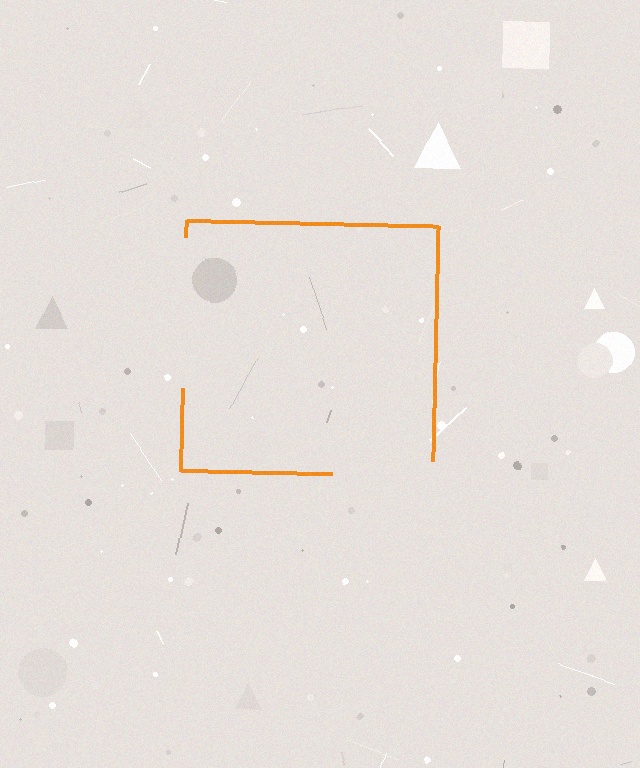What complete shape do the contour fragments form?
The contour fragments form a square.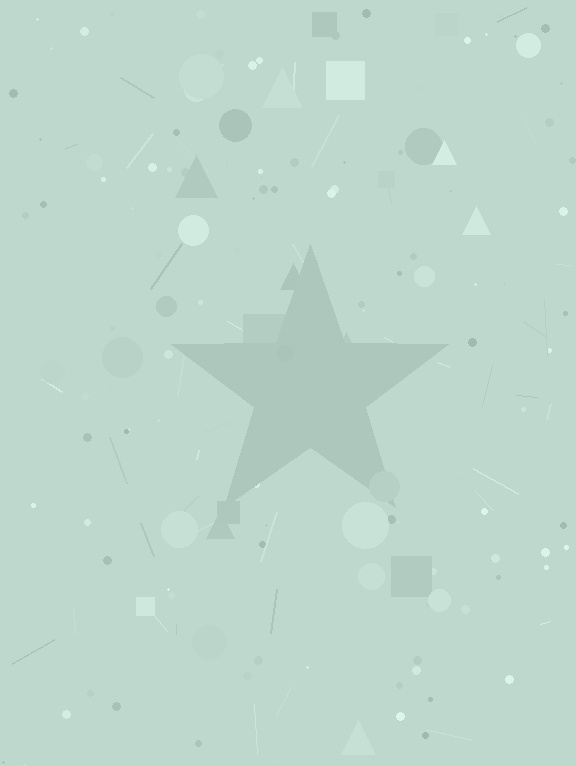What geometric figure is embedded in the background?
A star is embedded in the background.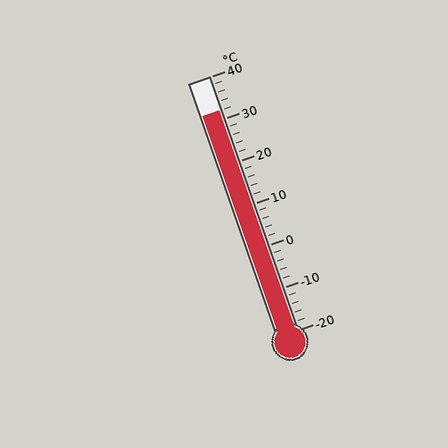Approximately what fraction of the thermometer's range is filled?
The thermometer is filled to approximately 85% of its range.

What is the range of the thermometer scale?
The thermometer scale ranges from -20°C to 40°C.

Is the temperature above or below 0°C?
The temperature is above 0°C.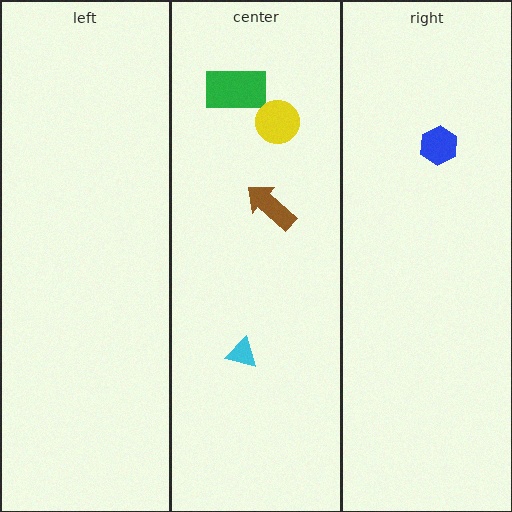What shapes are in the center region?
The cyan triangle, the brown arrow, the green rectangle, the yellow circle.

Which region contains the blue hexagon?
The right region.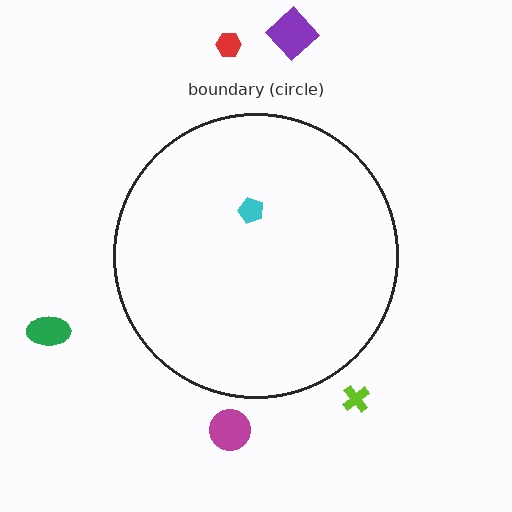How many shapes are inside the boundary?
1 inside, 5 outside.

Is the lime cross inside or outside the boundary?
Outside.